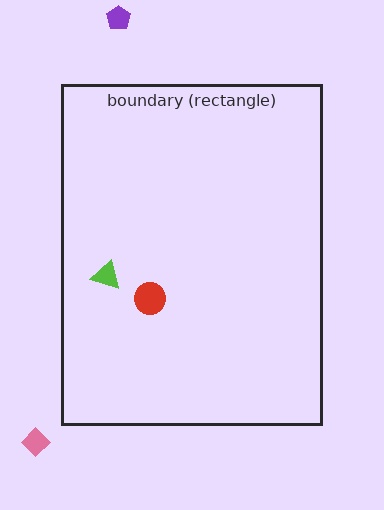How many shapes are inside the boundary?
2 inside, 2 outside.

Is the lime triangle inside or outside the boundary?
Inside.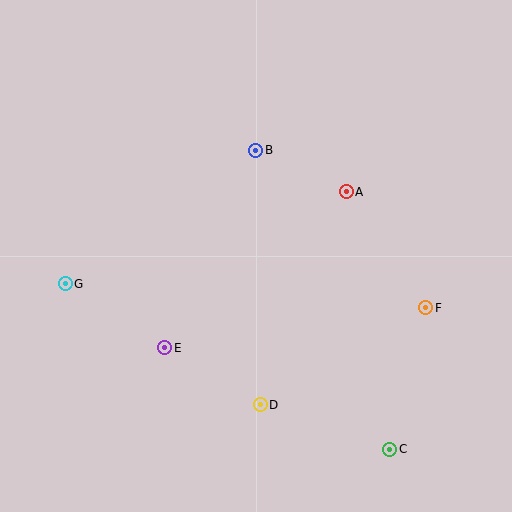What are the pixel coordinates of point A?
Point A is at (346, 192).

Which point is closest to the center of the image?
Point B at (256, 150) is closest to the center.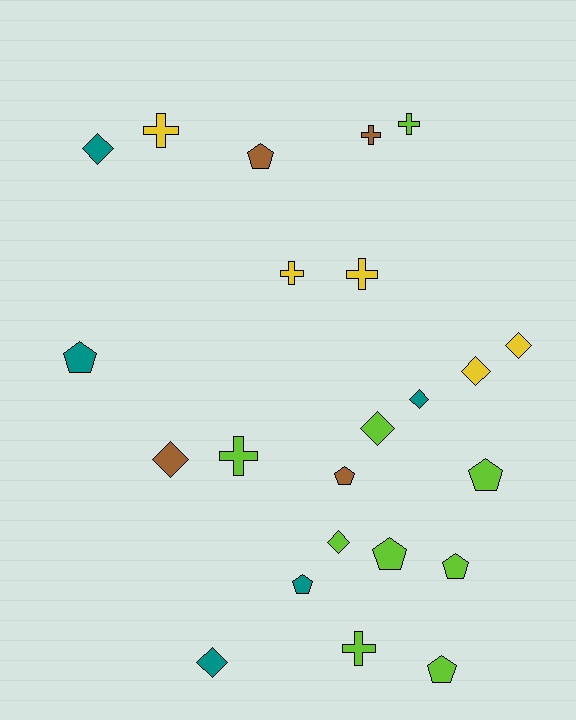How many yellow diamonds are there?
There are 2 yellow diamonds.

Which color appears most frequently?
Lime, with 9 objects.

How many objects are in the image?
There are 23 objects.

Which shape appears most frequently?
Pentagon, with 8 objects.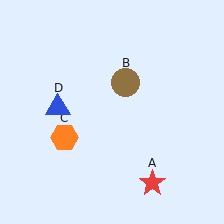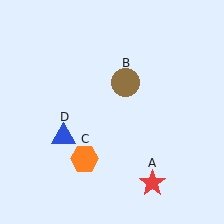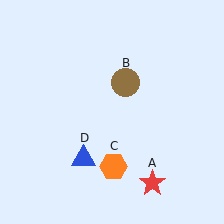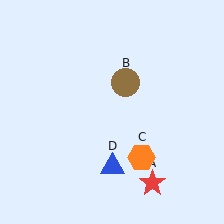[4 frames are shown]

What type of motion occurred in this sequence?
The orange hexagon (object C), blue triangle (object D) rotated counterclockwise around the center of the scene.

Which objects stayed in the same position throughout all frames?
Red star (object A) and brown circle (object B) remained stationary.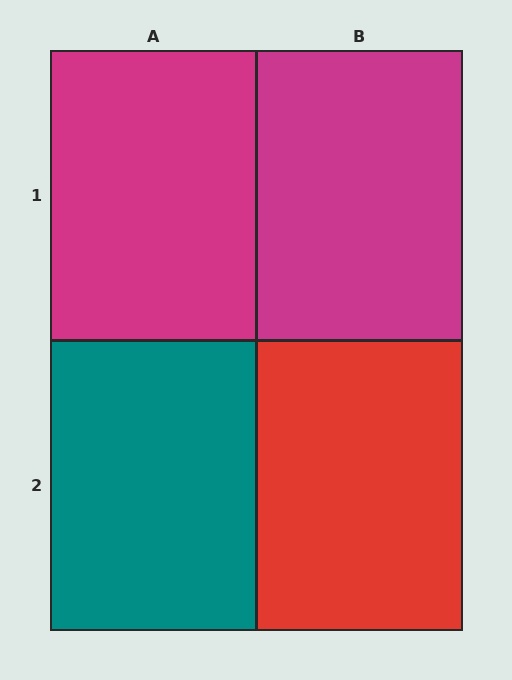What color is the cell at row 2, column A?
Teal.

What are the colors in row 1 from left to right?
Magenta, magenta.